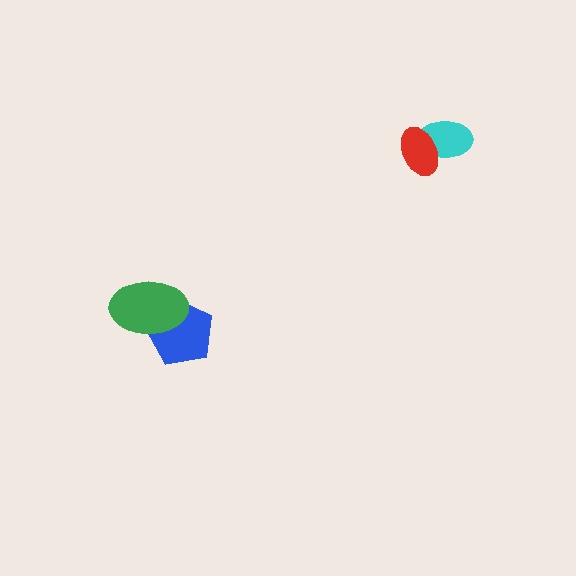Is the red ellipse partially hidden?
No, no other shape covers it.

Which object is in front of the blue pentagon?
The green ellipse is in front of the blue pentagon.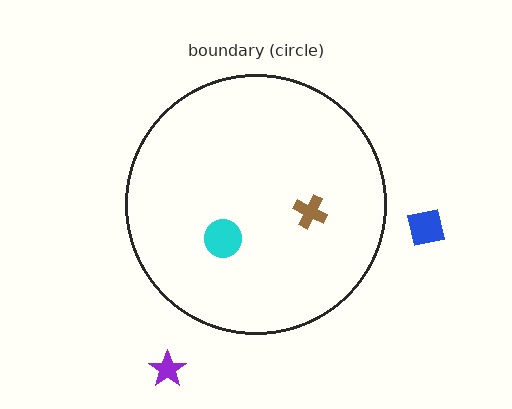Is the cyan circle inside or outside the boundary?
Inside.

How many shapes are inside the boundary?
2 inside, 2 outside.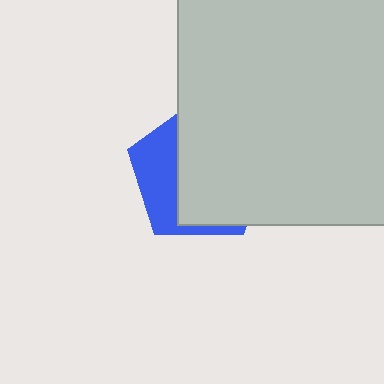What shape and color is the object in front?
The object in front is a light gray square.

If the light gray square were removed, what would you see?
You would see the complete blue pentagon.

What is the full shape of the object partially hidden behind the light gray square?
The partially hidden object is a blue pentagon.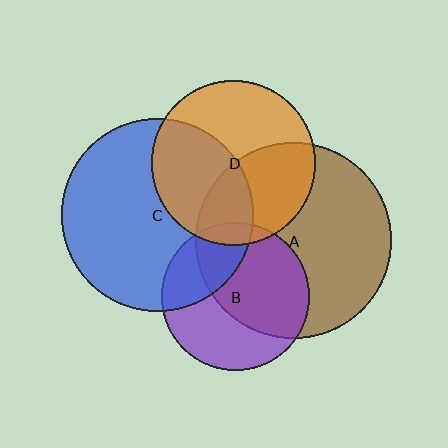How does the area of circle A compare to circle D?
Approximately 1.4 times.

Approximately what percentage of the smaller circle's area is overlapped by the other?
Approximately 55%.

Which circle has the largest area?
Circle A (brown).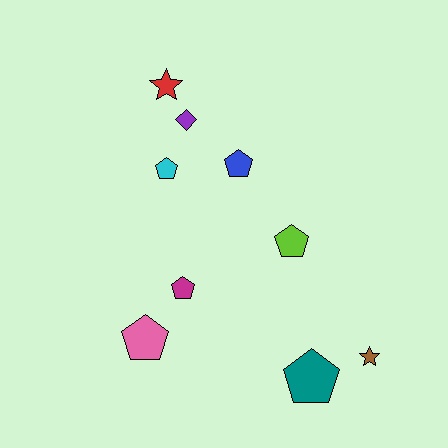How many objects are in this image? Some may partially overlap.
There are 9 objects.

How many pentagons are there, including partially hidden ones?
There are 6 pentagons.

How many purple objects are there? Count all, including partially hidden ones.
There is 1 purple object.